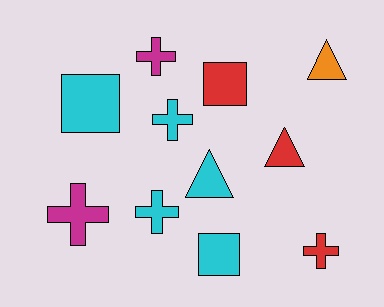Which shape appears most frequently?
Cross, with 5 objects.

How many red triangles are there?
There is 1 red triangle.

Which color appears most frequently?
Cyan, with 5 objects.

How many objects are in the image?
There are 11 objects.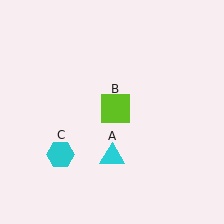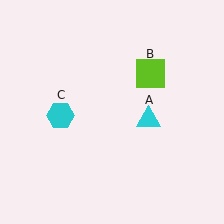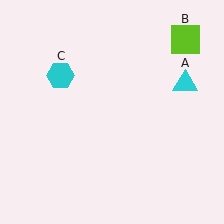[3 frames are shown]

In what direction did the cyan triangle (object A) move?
The cyan triangle (object A) moved up and to the right.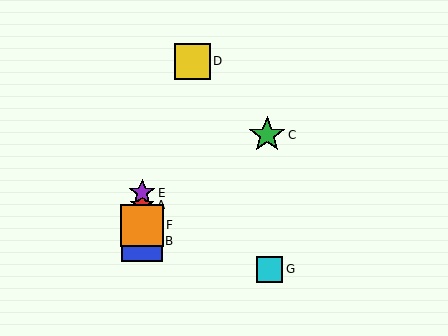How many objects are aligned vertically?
4 objects (A, B, E, F) are aligned vertically.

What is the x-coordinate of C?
Object C is at x≈267.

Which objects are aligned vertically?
Objects A, B, E, F are aligned vertically.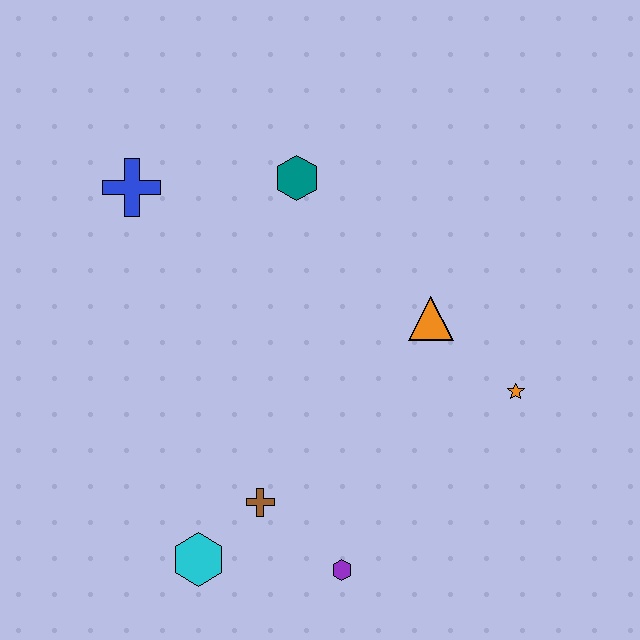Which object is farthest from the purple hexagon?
The blue cross is farthest from the purple hexagon.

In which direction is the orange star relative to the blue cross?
The orange star is to the right of the blue cross.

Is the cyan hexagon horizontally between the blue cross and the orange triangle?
Yes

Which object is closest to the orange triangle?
The orange star is closest to the orange triangle.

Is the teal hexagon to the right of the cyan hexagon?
Yes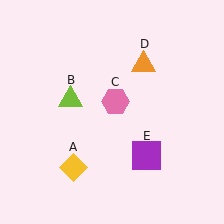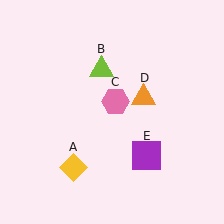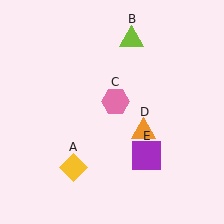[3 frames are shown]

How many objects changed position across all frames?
2 objects changed position: lime triangle (object B), orange triangle (object D).